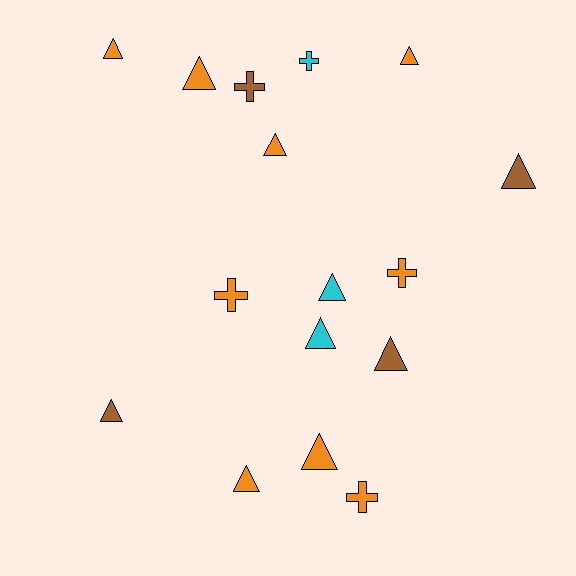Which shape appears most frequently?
Triangle, with 11 objects.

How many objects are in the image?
There are 16 objects.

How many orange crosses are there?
There are 3 orange crosses.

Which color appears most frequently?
Orange, with 9 objects.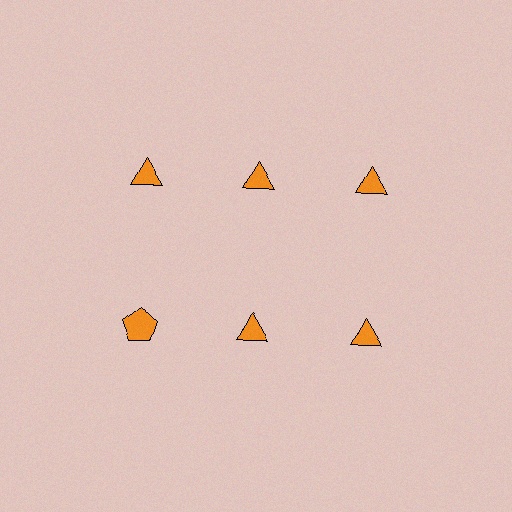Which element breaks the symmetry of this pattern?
The orange pentagon in the second row, leftmost column breaks the symmetry. All other shapes are orange triangles.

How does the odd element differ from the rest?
It has a different shape: pentagon instead of triangle.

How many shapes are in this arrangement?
There are 6 shapes arranged in a grid pattern.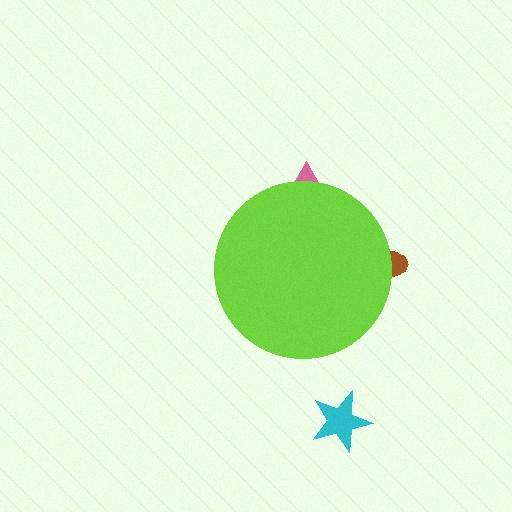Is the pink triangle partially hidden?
Yes, the pink triangle is partially hidden behind the lime circle.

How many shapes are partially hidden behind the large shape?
2 shapes are partially hidden.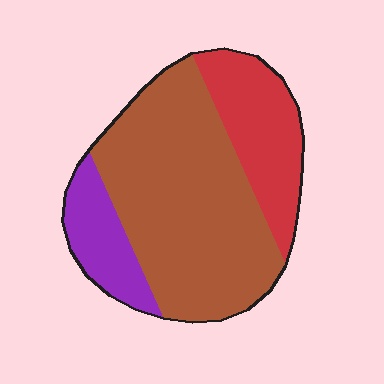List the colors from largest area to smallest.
From largest to smallest: brown, red, purple.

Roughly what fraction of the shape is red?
Red takes up between a sixth and a third of the shape.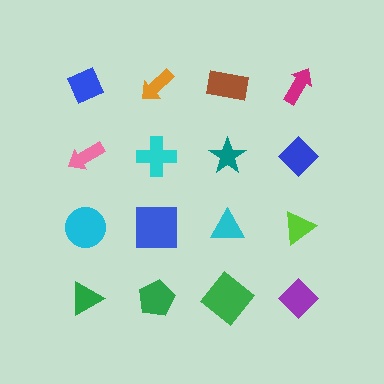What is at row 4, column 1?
A green triangle.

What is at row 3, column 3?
A cyan triangle.